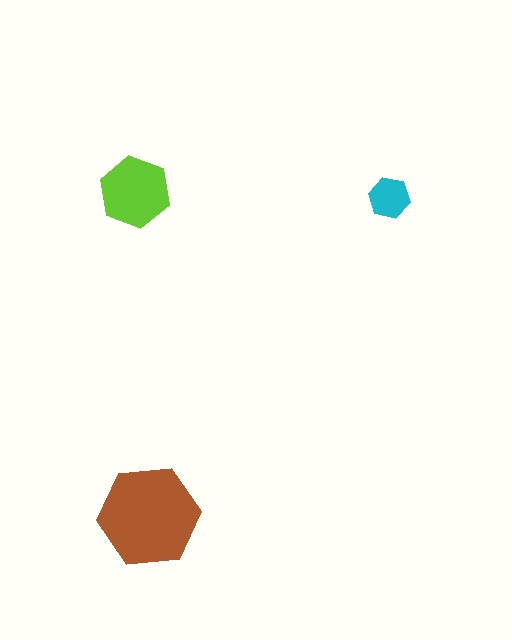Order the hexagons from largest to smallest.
the brown one, the lime one, the cyan one.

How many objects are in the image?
There are 3 objects in the image.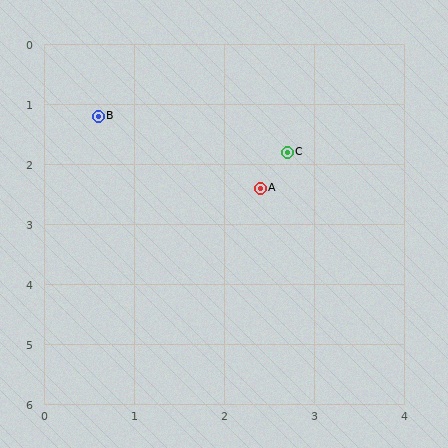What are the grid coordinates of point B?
Point B is at approximately (0.6, 1.2).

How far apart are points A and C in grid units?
Points A and C are about 0.7 grid units apart.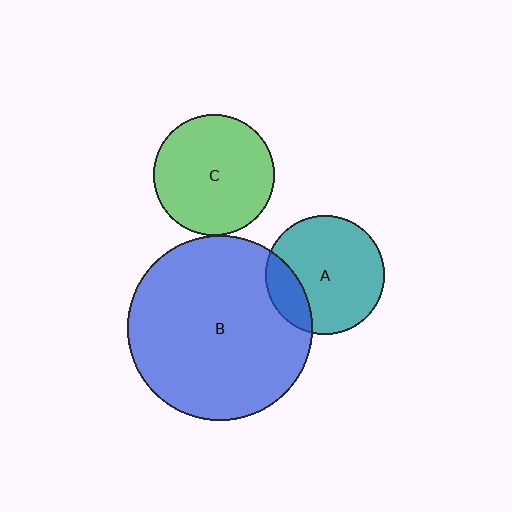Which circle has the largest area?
Circle B (blue).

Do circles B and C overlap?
Yes.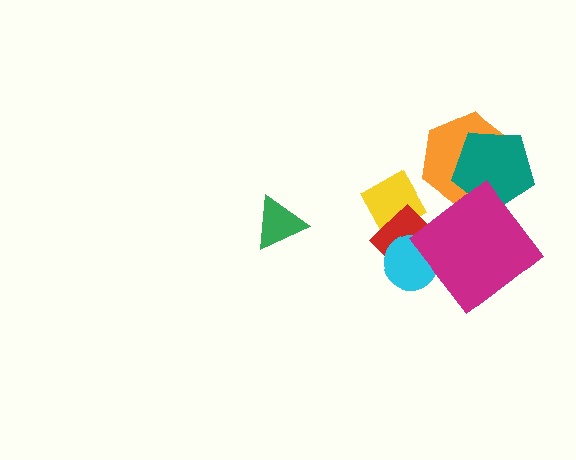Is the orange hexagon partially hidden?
Yes, it is partially covered by another shape.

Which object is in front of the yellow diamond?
The red diamond is in front of the yellow diamond.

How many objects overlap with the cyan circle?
2 objects overlap with the cyan circle.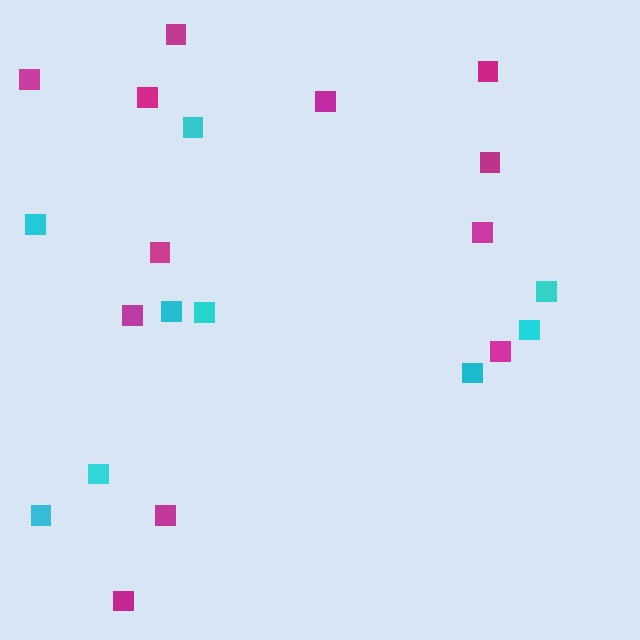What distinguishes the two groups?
There are 2 groups: one group of cyan squares (9) and one group of magenta squares (12).